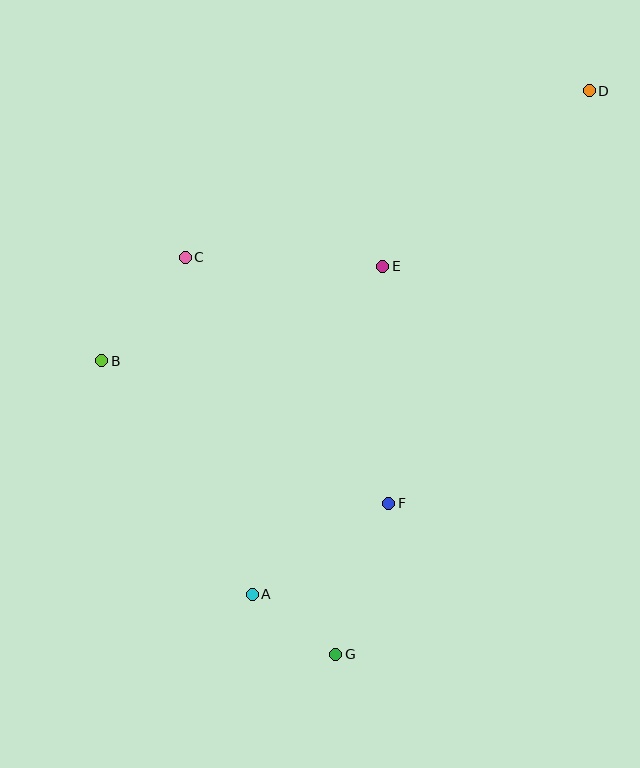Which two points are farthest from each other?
Points D and G are farthest from each other.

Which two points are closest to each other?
Points A and G are closest to each other.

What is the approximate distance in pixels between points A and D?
The distance between A and D is approximately 605 pixels.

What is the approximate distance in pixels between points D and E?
The distance between D and E is approximately 271 pixels.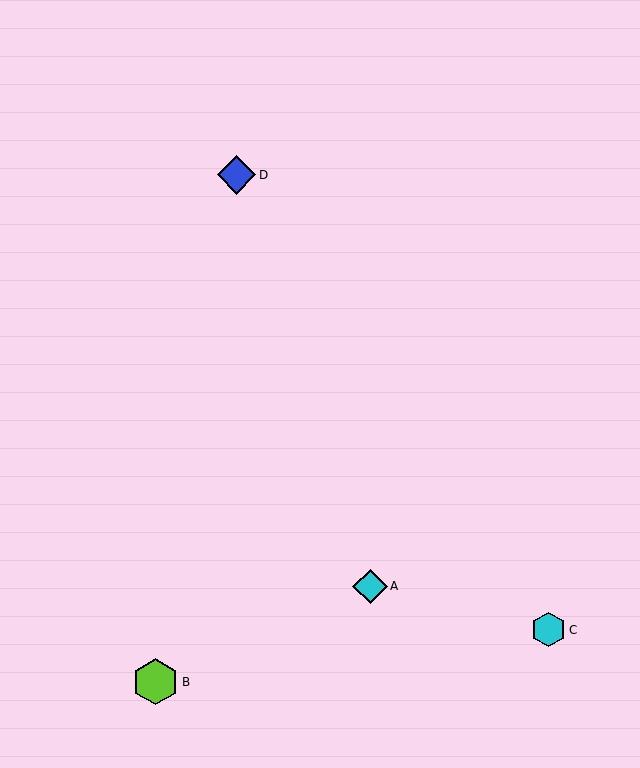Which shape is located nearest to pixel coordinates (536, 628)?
The cyan hexagon (labeled C) at (548, 630) is nearest to that location.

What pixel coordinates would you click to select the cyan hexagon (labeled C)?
Click at (548, 630) to select the cyan hexagon C.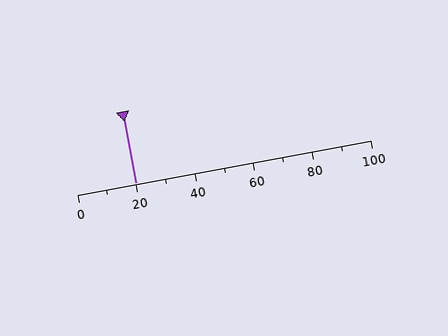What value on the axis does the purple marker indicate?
The marker indicates approximately 20.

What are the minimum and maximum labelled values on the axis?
The axis runs from 0 to 100.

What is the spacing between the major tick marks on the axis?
The major ticks are spaced 20 apart.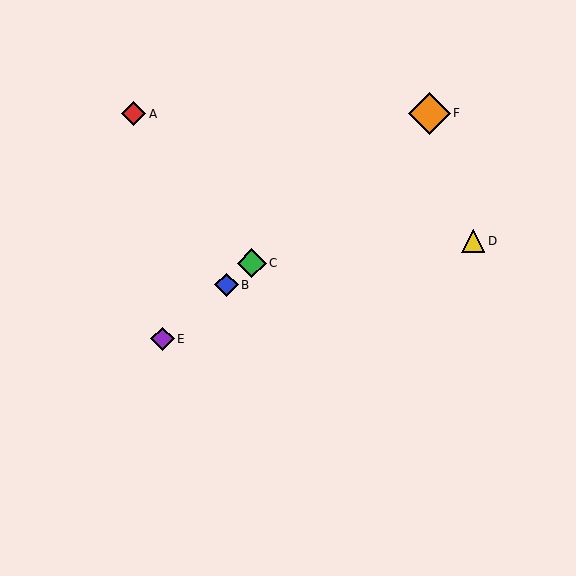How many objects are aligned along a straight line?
4 objects (B, C, E, F) are aligned along a straight line.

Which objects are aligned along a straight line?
Objects B, C, E, F are aligned along a straight line.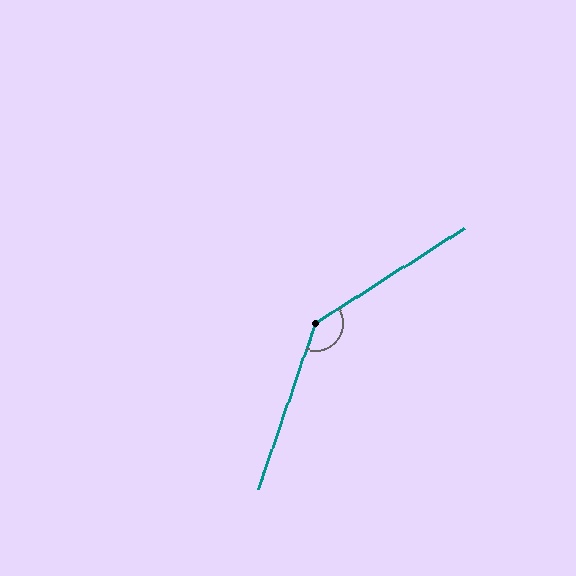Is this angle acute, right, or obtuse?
It is obtuse.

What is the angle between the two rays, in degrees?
Approximately 142 degrees.